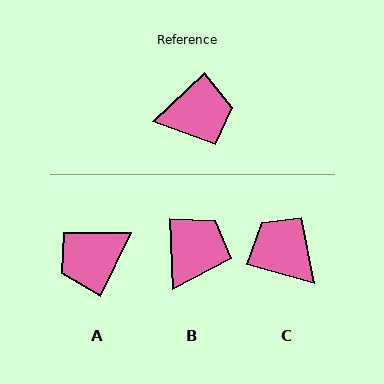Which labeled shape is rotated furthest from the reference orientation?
A, about 159 degrees away.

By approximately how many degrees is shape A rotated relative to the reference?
Approximately 159 degrees clockwise.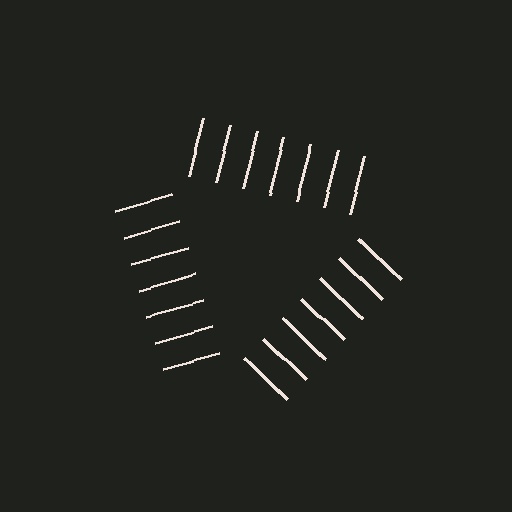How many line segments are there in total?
21 — 7 along each of the 3 edges.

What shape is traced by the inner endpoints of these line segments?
An illusory triangle — the line segments terminate on its edges but no continuous stroke is drawn.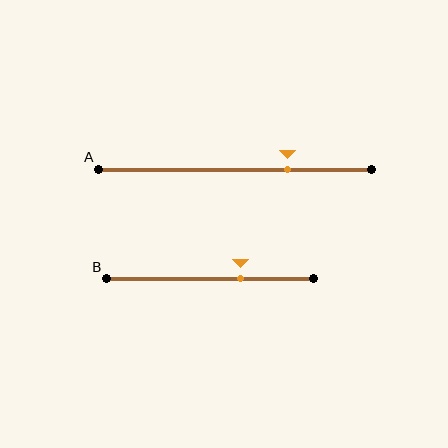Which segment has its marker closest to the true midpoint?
Segment B has its marker closest to the true midpoint.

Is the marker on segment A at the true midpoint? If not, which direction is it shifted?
No, the marker on segment A is shifted to the right by about 19% of the segment length.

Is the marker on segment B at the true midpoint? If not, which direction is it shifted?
No, the marker on segment B is shifted to the right by about 15% of the segment length.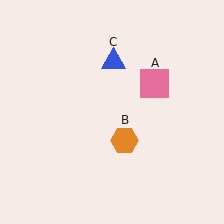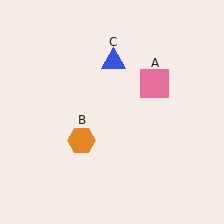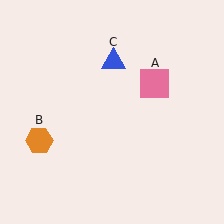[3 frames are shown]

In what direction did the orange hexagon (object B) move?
The orange hexagon (object B) moved left.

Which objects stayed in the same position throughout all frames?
Pink square (object A) and blue triangle (object C) remained stationary.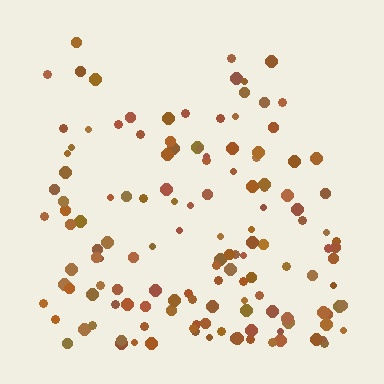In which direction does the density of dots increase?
From top to bottom, with the bottom side densest.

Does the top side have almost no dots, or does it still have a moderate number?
Still a moderate number, just noticeably fewer than the bottom.